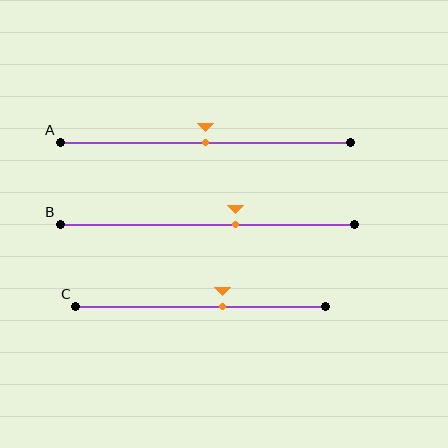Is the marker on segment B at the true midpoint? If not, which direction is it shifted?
No, the marker on segment B is shifted to the right by about 10% of the segment length.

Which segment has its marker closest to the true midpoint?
Segment A has its marker closest to the true midpoint.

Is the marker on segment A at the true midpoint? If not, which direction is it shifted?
Yes, the marker on segment A is at the true midpoint.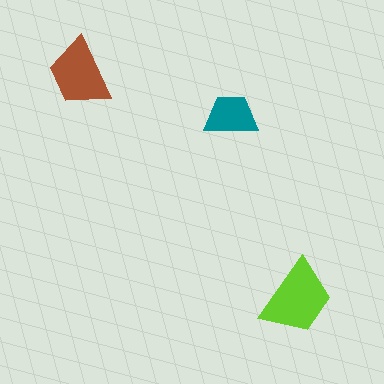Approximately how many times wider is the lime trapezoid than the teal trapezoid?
About 1.5 times wider.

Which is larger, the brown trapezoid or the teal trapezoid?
The brown one.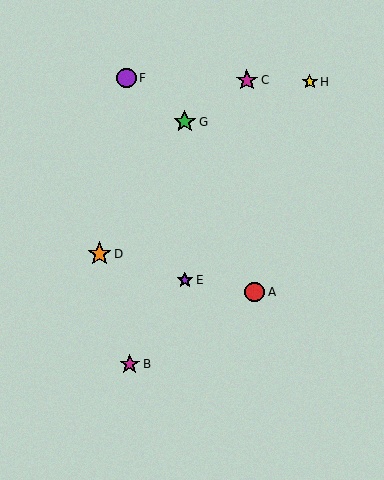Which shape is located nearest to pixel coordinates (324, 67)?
The yellow star (labeled H) at (310, 82) is nearest to that location.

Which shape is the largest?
The orange star (labeled D) is the largest.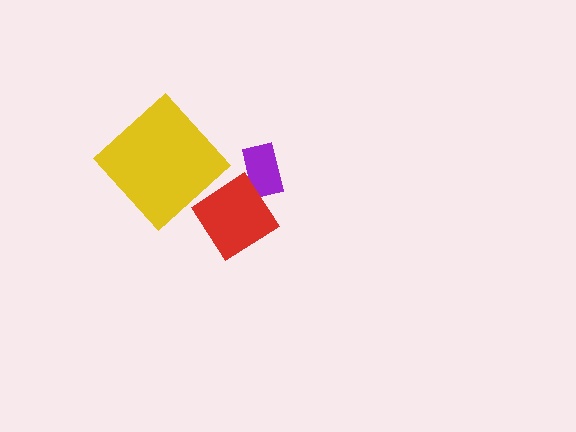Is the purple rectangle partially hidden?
Yes, it is partially covered by another shape.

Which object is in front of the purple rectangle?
The red diamond is in front of the purple rectangle.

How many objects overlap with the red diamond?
1 object overlaps with the red diamond.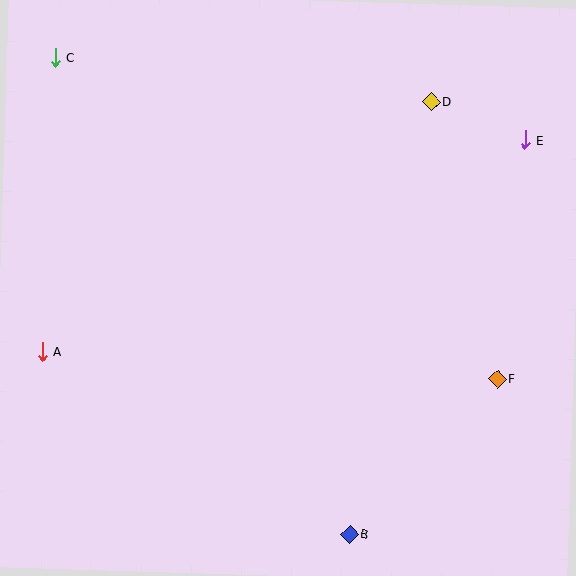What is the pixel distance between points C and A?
The distance between C and A is 295 pixels.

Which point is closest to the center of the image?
Point F at (497, 379) is closest to the center.